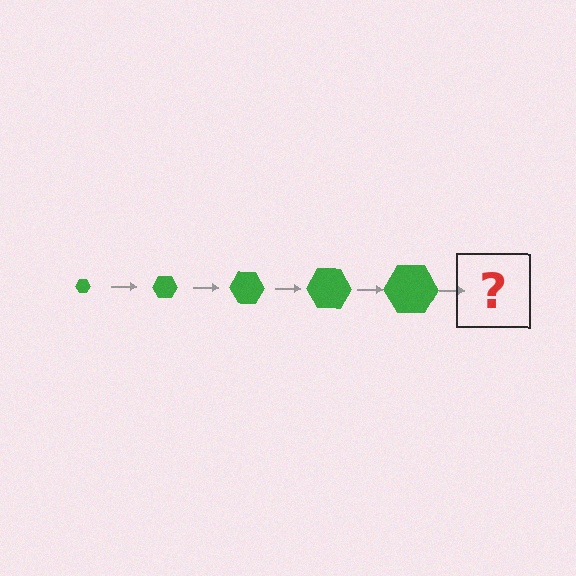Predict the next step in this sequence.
The next step is a green hexagon, larger than the previous one.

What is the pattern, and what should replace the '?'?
The pattern is that the hexagon gets progressively larger each step. The '?' should be a green hexagon, larger than the previous one.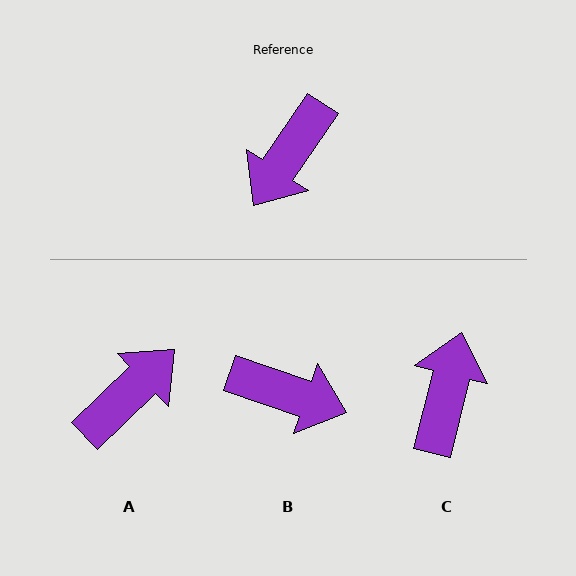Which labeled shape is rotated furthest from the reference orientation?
A, about 168 degrees away.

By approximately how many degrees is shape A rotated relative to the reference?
Approximately 168 degrees counter-clockwise.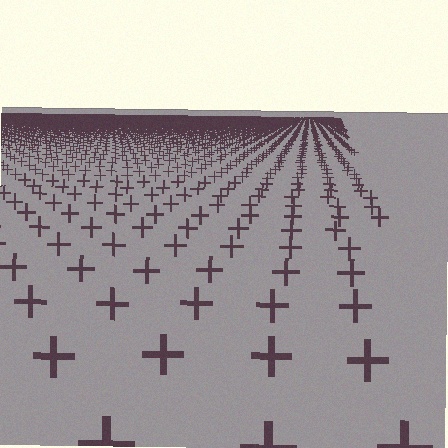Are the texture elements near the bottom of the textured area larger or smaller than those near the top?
Larger. Near the bottom, elements are closer to the viewer and appear at a bigger on-screen size.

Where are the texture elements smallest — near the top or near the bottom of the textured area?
Near the top.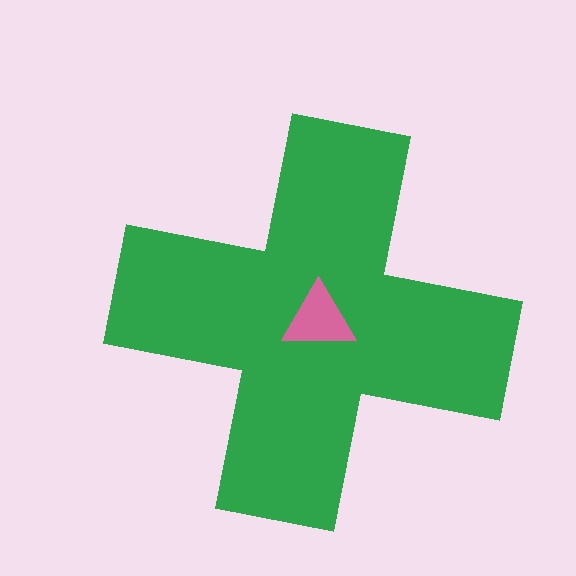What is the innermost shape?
The pink triangle.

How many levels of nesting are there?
2.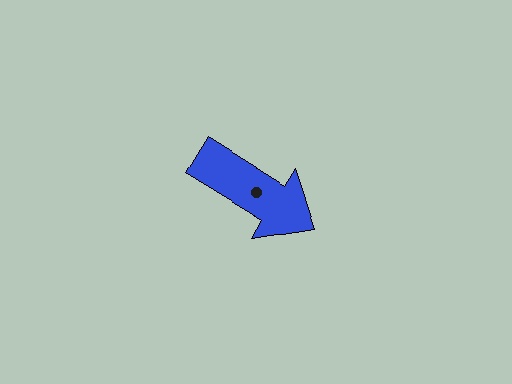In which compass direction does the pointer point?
Southeast.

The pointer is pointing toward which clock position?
Roughly 4 o'clock.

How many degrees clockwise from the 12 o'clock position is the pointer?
Approximately 121 degrees.